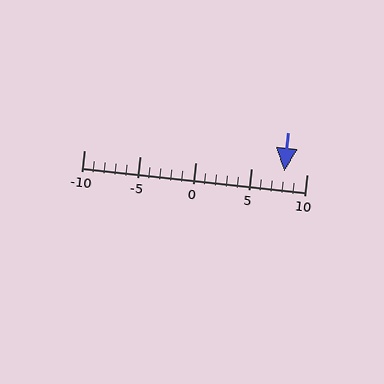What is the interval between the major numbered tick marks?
The major tick marks are spaced 5 units apart.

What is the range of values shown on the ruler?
The ruler shows values from -10 to 10.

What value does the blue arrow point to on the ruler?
The blue arrow points to approximately 8.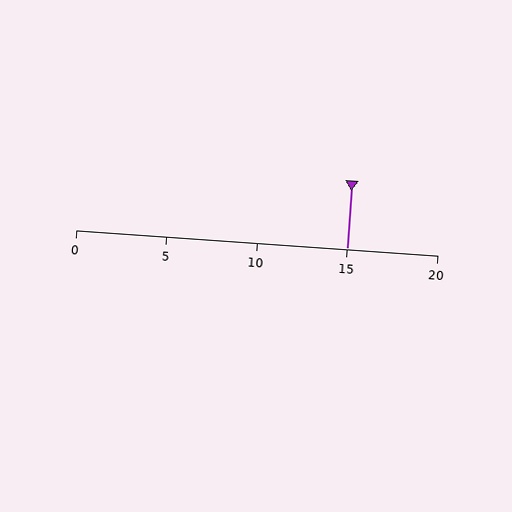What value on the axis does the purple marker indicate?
The marker indicates approximately 15.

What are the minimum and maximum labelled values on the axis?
The axis runs from 0 to 20.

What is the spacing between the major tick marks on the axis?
The major ticks are spaced 5 apart.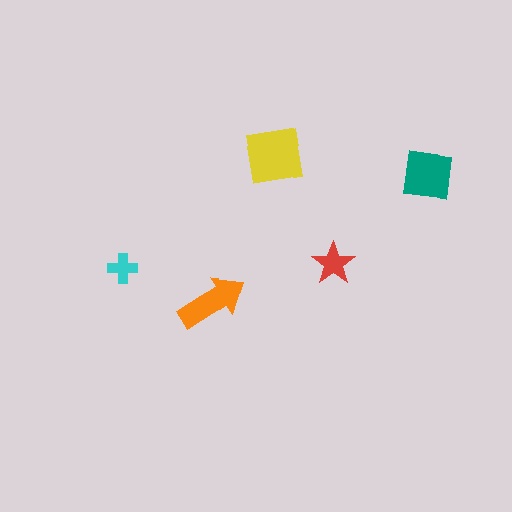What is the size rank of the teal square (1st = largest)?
2nd.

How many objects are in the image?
There are 5 objects in the image.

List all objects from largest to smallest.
The yellow square, the teal square, the orange arrow, the red star, the cyan cross.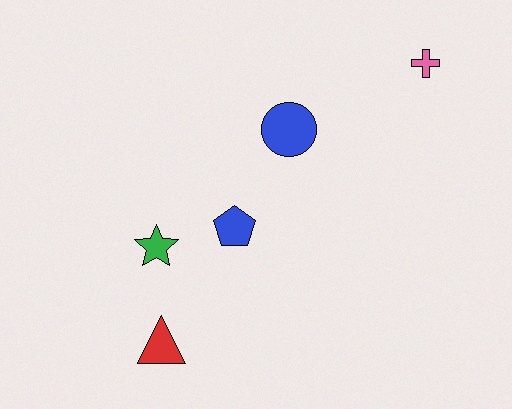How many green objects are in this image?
There is 1 green object.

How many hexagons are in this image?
There are no hexagons.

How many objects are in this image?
There are 5 objects.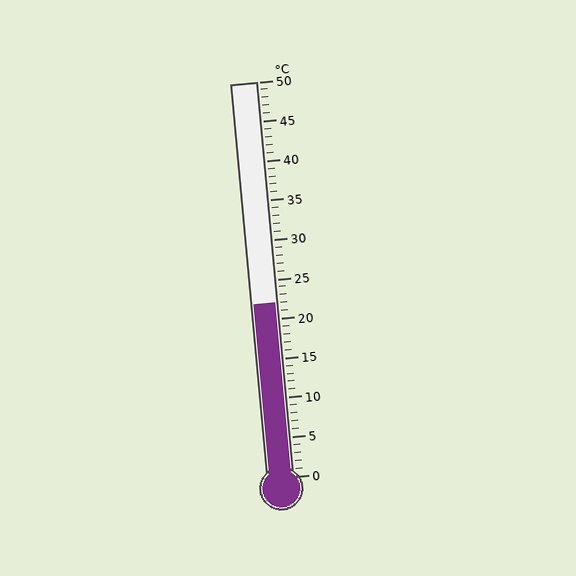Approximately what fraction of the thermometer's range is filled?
The thermometer is filled to approximately 45% of its range.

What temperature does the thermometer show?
The thermometer shows approximately 22°C.